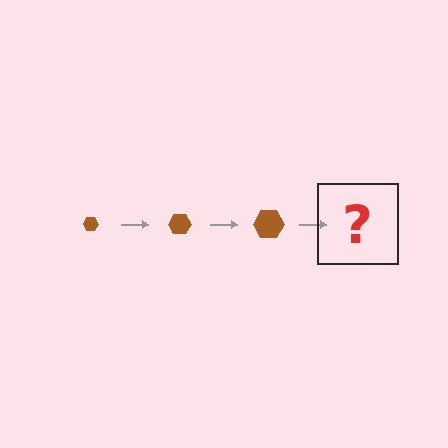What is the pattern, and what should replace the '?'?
The pattern is that the hexagon gets progressively larger each step. The '?' should be a brown hexagon, larger than the previous one.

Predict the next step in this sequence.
The next step is a brown hexagon, larger than the previous one.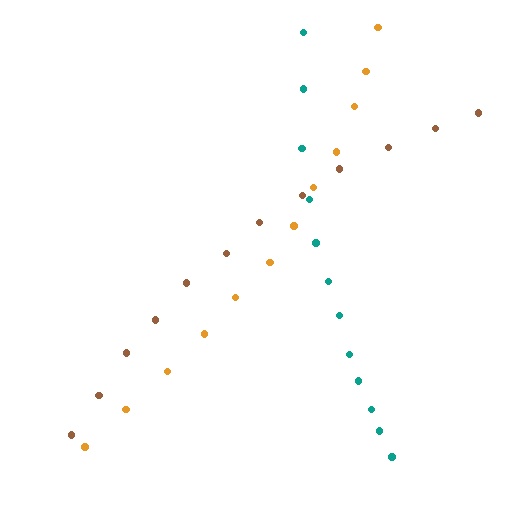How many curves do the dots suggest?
There are 3 distinct paths.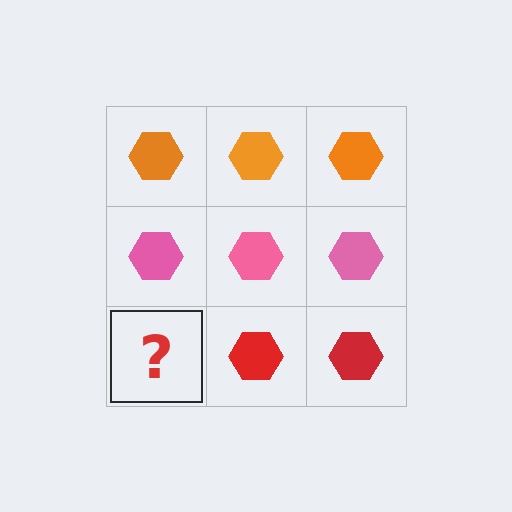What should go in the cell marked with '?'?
The missing cell should contain a red hexagon.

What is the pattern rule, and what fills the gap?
The rule is that each row has a consistent color. The gap should be filled with a red hexagon.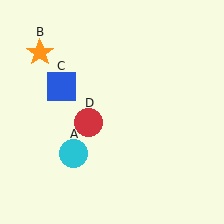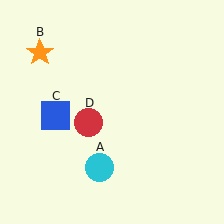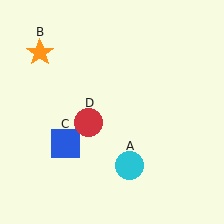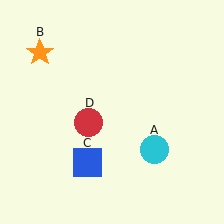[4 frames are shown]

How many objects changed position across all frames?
2 objects changed position: cyan circle (object A), blue square (object C).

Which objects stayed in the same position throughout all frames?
Orange star (object B) and red circle (object D) remained stationary.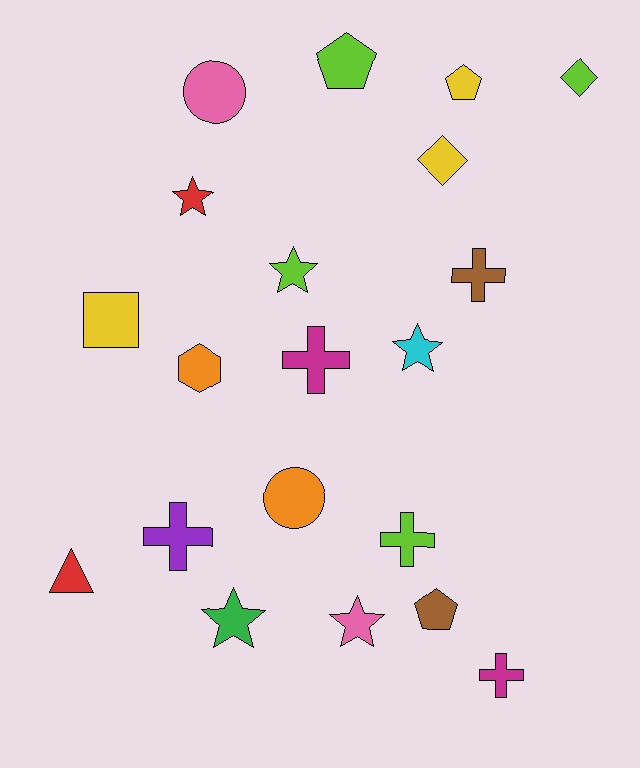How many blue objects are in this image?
There are no blue objects.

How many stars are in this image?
There are 5 stars.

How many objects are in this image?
There are 20 objects.